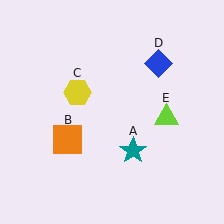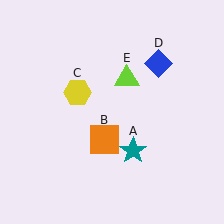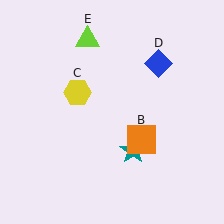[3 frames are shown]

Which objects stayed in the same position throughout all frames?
Teal star (object A) and yellow hexagon (object C) and blue diamond (object D) remained stationary.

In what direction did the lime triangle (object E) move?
The lime triangle (object E) moved up and to the left.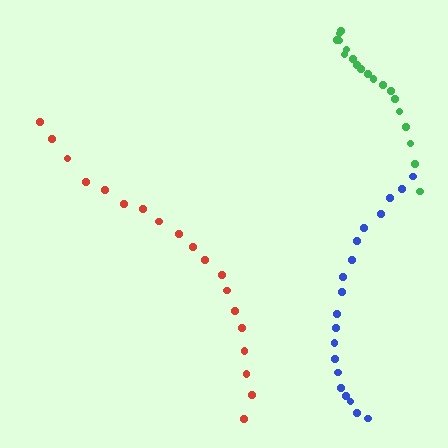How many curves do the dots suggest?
There are 3 distinct paths.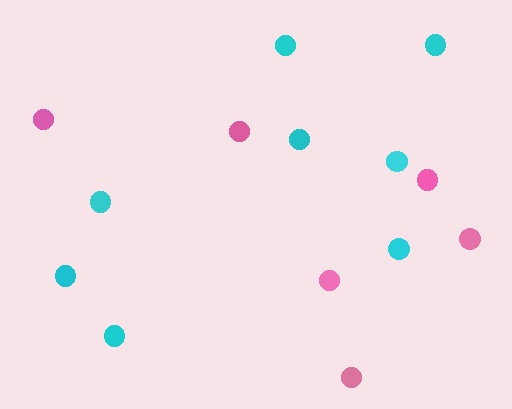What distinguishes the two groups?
There are 2 groups: one group of pink circles (6) and one group of cyan circles (8).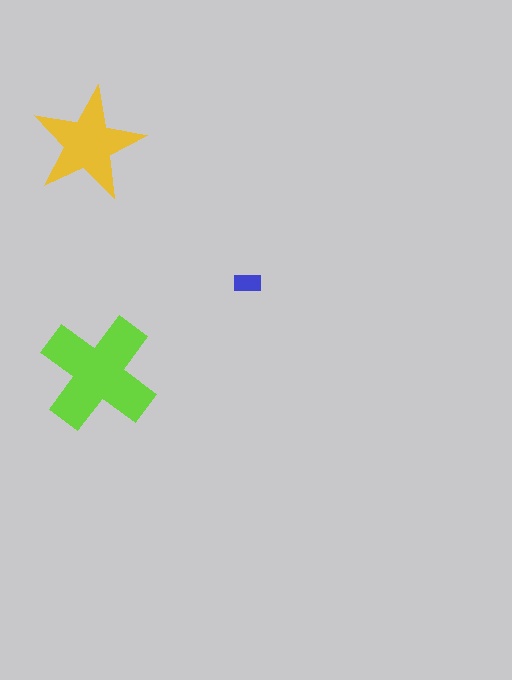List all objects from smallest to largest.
The blue rectangle, the yellow star, the lime cross.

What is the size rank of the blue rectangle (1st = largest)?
3rd.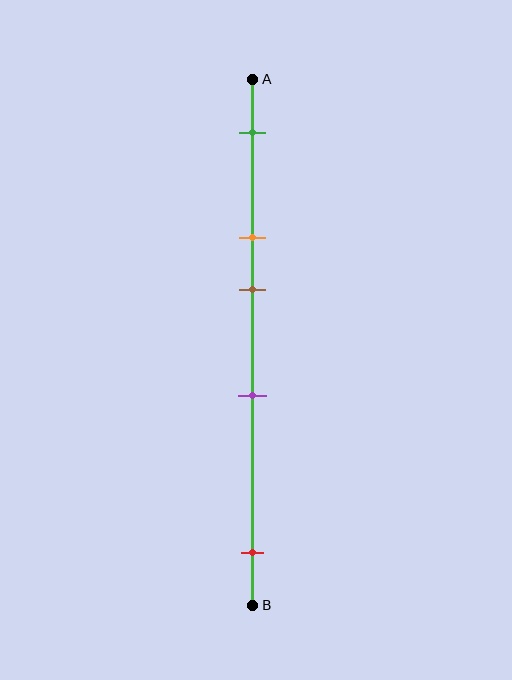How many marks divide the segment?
There are 5 marks dividing the segment.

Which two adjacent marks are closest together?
The orange and brown marks are the closest adjacent pair.